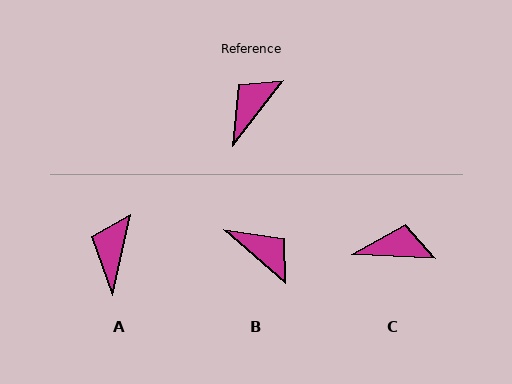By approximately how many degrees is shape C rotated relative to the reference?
Approximately 55 degrees clockwise.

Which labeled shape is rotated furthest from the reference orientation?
B, about 93 degrees away.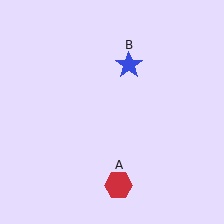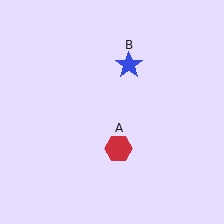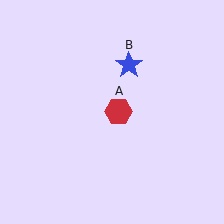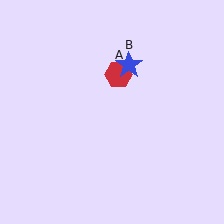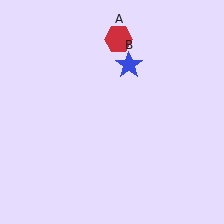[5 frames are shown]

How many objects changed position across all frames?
1 object changed position: red hexagon (object A).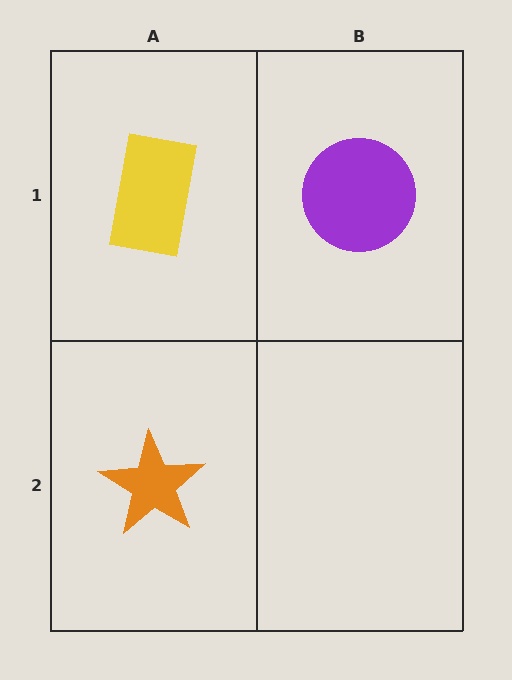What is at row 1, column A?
A yellow rectangle.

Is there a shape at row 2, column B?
No, that cell is empty.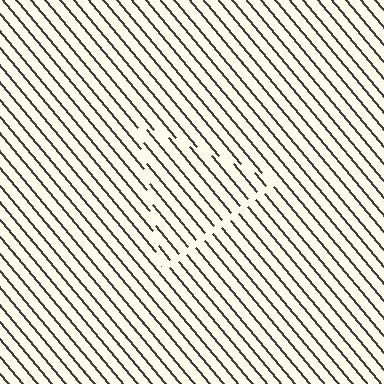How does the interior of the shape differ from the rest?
The interior of the shape contains the same grating, shifted by half a period — the contour is defined by the phase discontinuity where line-ends from the inner and outer gratings abut.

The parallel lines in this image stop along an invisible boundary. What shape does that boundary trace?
An illusory triangle. The interior of the shape contains the same grating, shifted by half a period — the contour is defined by the phase discontinuity where line-ends from the inner and outer gratings abut.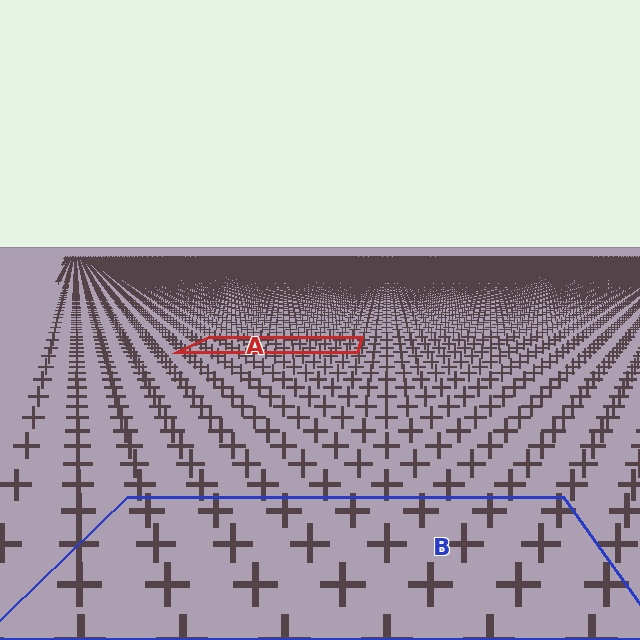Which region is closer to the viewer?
Region B is closer. The texture elements there are larger and more spread out.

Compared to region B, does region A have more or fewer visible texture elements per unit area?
Region A has more texture elements per unit area — they are packed more densely because it is farther away.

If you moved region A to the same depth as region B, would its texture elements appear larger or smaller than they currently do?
They would appear larger. At a closer depth, the same texture elements are projected at a bigger on-screen size.